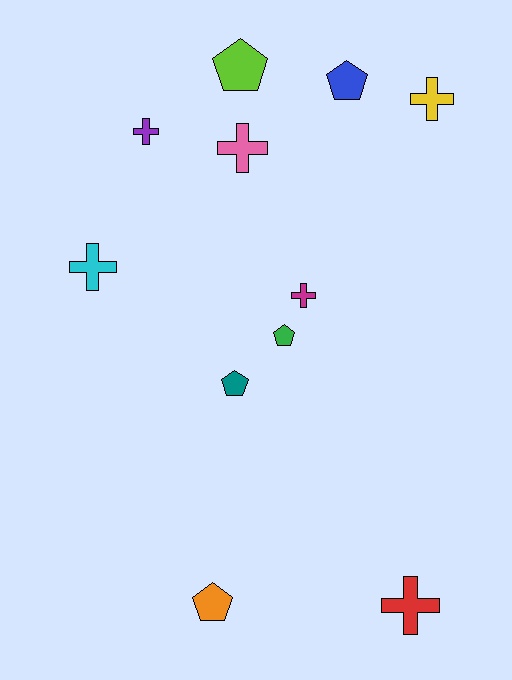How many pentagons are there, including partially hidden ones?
There are 5 pentagons.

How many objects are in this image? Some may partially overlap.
There are 11 objects.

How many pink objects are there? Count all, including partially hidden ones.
There is 1 pink object.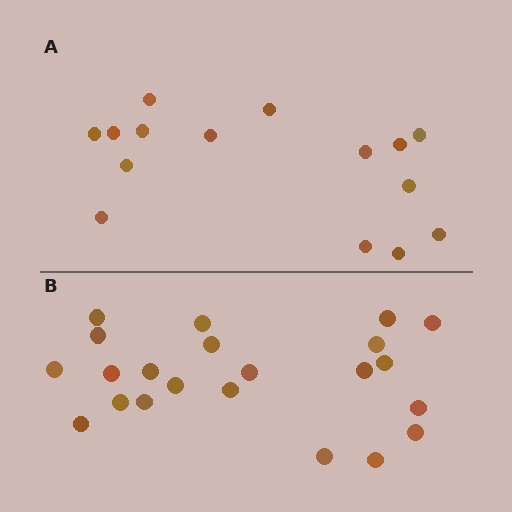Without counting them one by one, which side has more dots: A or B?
Region B (the bottom region) has more dots.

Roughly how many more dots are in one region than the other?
Region B has roughly 8 or so more dots than region A.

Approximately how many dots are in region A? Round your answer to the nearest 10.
About 20 dots. (The exact count is 15, which rounds to 20.)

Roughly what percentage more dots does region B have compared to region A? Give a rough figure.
About 45% more.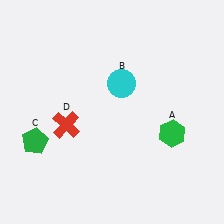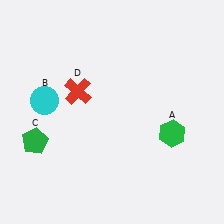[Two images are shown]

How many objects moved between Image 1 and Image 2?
2 objects moved between the two images.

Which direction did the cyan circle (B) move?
The cyan circle (B) moved left.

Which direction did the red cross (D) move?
The red cross (D) moved up.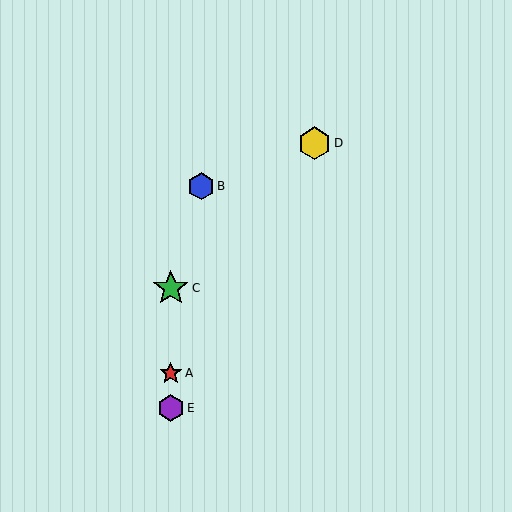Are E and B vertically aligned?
No, E is at x≈171 and B is at x≈201.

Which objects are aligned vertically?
Objects A, C, E are aligned vertically.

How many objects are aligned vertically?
3 objects (A, C, E) are aligned vertically.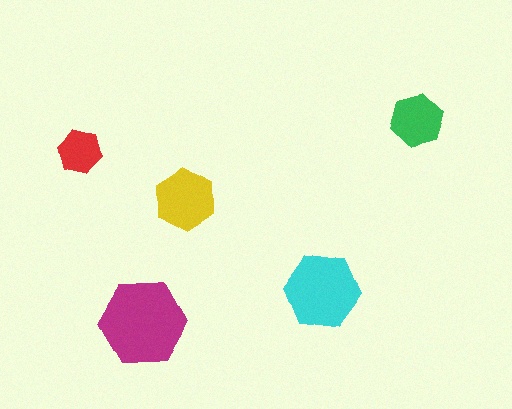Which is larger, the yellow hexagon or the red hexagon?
The yellow one.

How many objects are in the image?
There are 5 objects in the image.